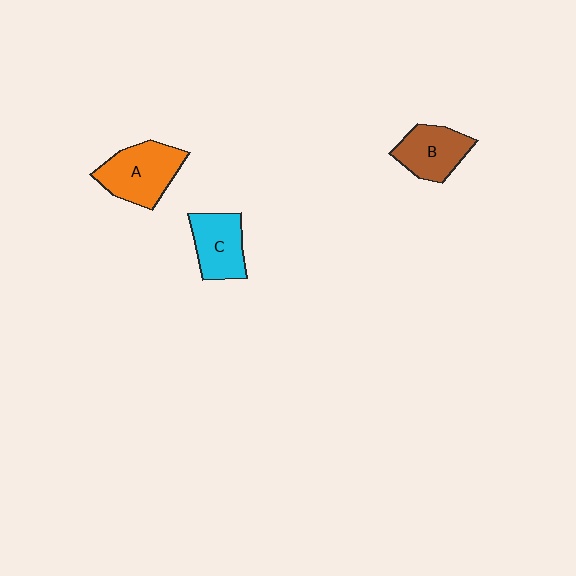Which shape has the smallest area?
Shape C (cyan).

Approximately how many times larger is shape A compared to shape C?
Approximately 1.3 times.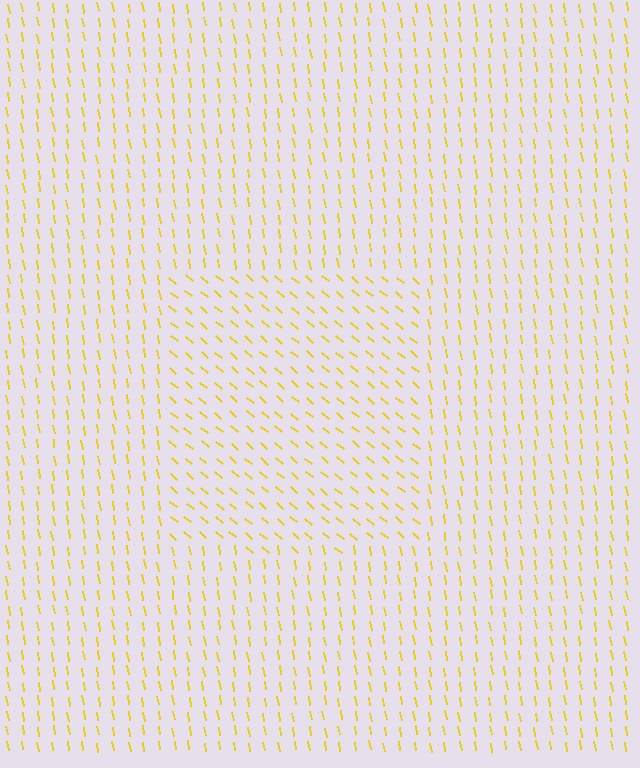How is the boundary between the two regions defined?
The boundary is defined purely by a change in line orientation (approximately 40 degrees difference). All lines are the same color and thickness.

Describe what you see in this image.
The image is filled with small yellow line segments. A rectangle region in the image has lines oriented differently from the surrounding lines, creating a visible texture boundary.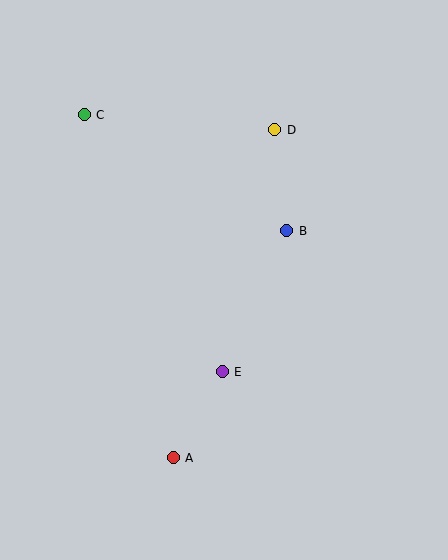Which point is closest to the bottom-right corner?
Point A is closest to the bottom-right corner.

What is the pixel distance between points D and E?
The distance between D and E is 247 pixels.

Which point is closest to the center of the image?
Point B at (287, 231) is closest to the center.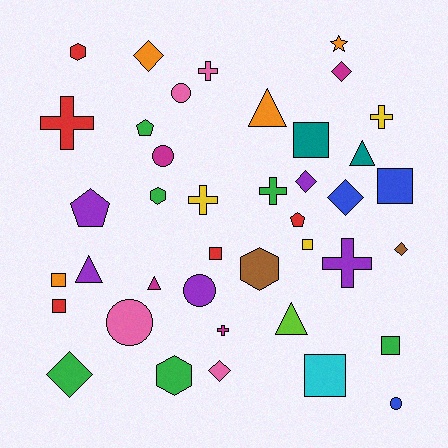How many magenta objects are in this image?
There are 4 magenta objects.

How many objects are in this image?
There are 40 objects.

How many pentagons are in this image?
There are 3 pentagons.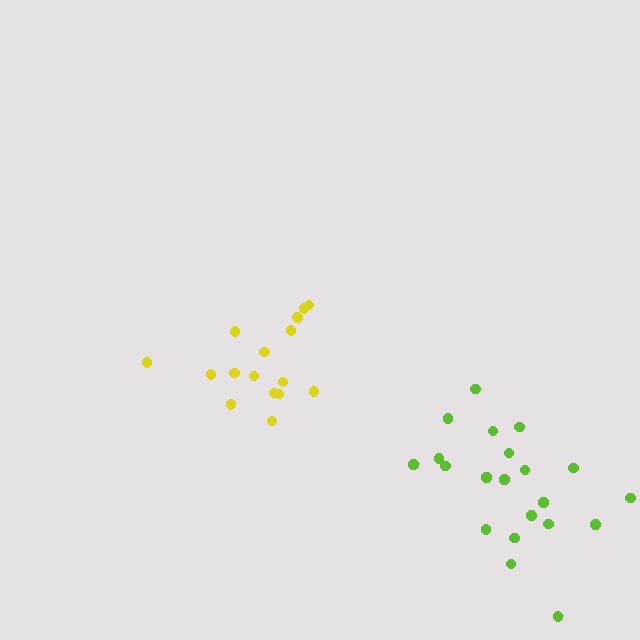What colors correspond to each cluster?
The clusters are colored: lime, yellow.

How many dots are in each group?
Group 1: 21 dots, Group 2: 16 dots (37 total).